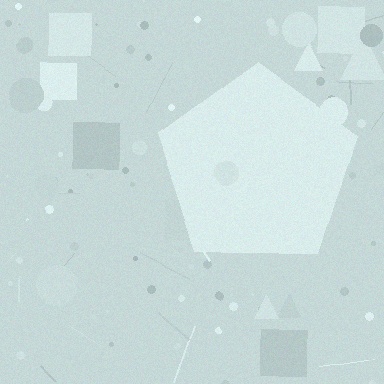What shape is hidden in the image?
A pentagon is hidden in the image.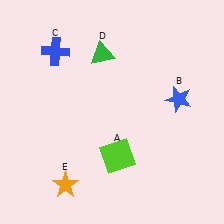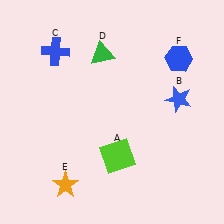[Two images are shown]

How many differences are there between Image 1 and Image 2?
There is 1 difference between the two images.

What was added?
A blue hexagon (F) was added in Image 2.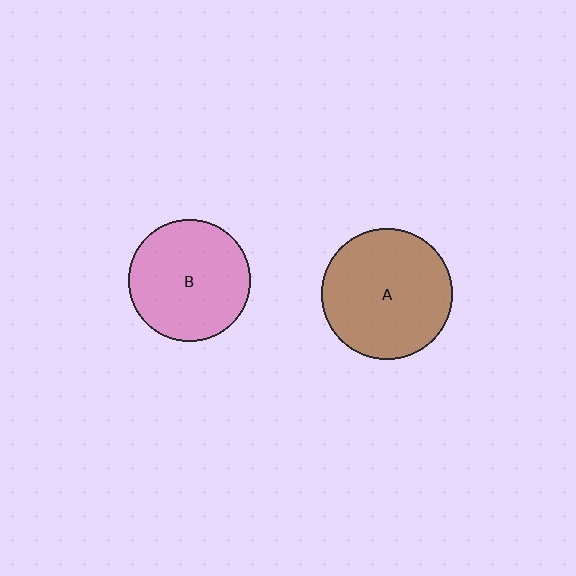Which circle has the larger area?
Circle A (brown).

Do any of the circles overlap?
No, none of the circles overlap.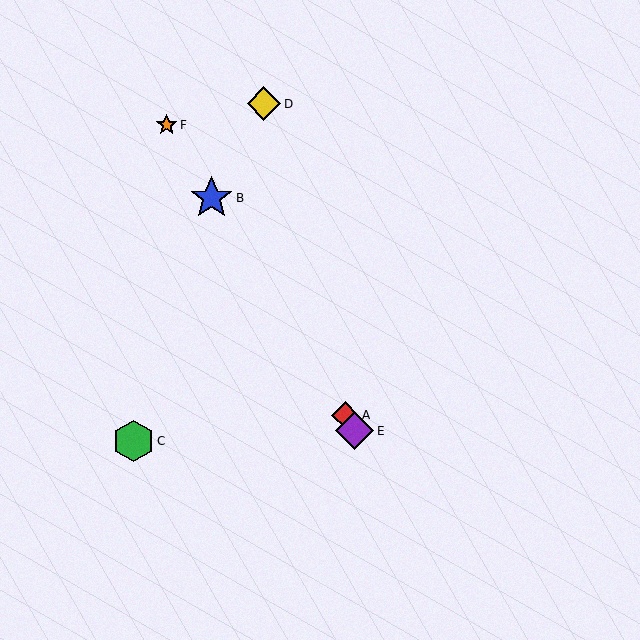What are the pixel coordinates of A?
Object A is at (345, 415).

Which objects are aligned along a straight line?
Objects A, B, E, F are aligned along a straight line.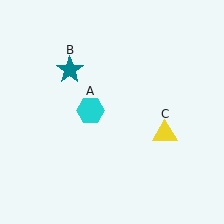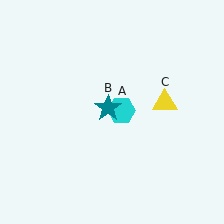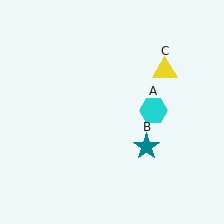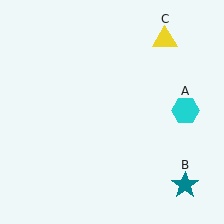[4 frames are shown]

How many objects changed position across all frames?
3 objects changed position: cyan hexagon (object A), teal star (object B), yellow triangle (object C).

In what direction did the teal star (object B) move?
The teal star (object B) moved down and to the right.